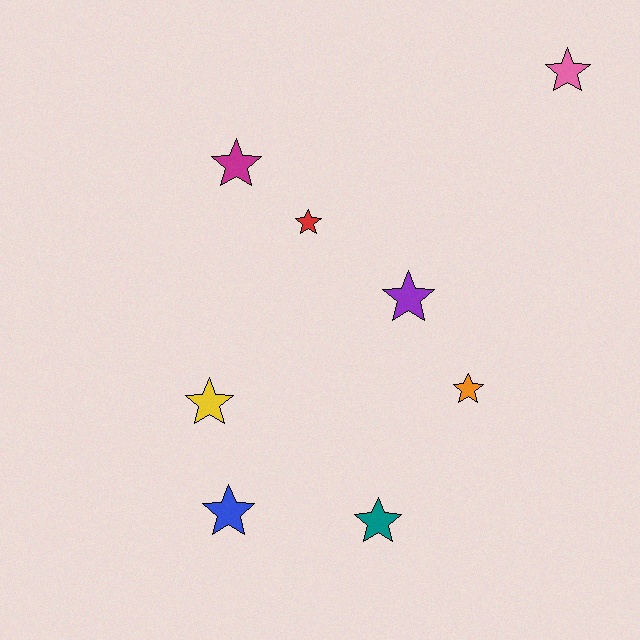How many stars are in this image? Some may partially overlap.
There are 8 stars.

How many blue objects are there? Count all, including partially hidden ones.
There is 1 blue object.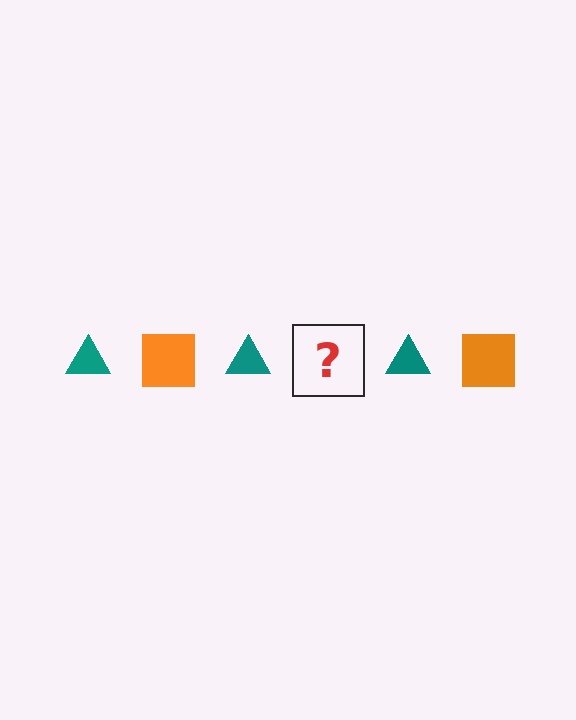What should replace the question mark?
The question mark should be replaced with an orange square.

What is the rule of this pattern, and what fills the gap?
The rule is that the pattern alternates between teal triangle and orange square. The gap should be filled with an orange square.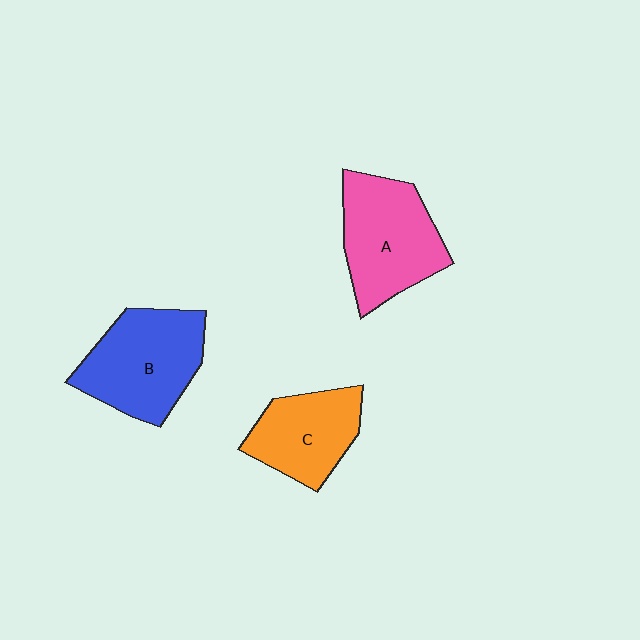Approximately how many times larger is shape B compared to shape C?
Approximately 1.3 times.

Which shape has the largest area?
Shape B (blue).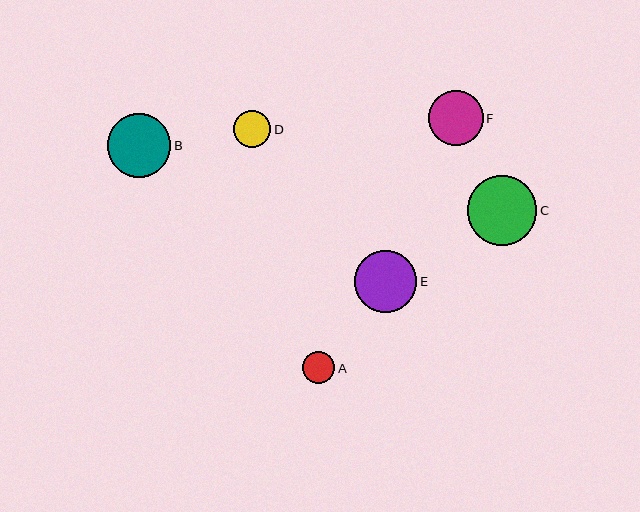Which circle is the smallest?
Circle A is the smallest with a size of approximately 32 pixels.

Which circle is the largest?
Circle C is the largest with a size of approximately 69 pixels.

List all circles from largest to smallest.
From largest to smallest: C, B, E, F, D, A.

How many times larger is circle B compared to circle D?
Circle B is approximately 1.7 times the size of circle D.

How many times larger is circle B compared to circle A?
Circle B is approximately 2.0 times the size of circle A.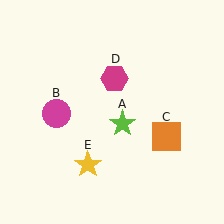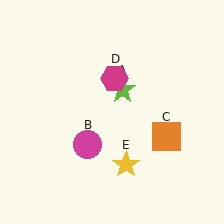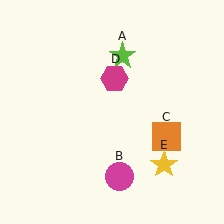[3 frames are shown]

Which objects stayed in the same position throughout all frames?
Orange square (object C) and magenta hexagon (object D) remained stationary.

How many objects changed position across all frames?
3 objects changed position: lime star (object A), magenta circle (object B), yellow star (object E).